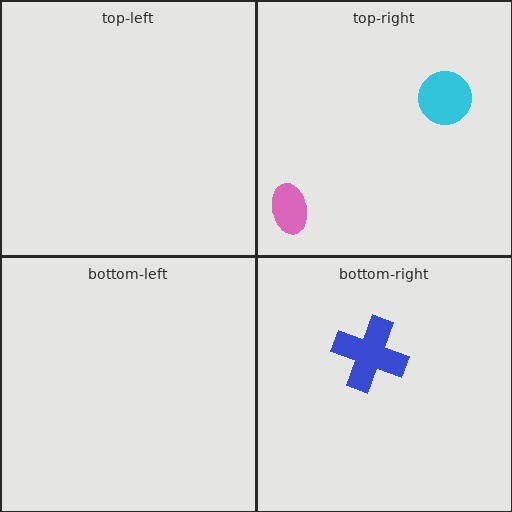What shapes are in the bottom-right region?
The blue cross.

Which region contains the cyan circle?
The top-right region.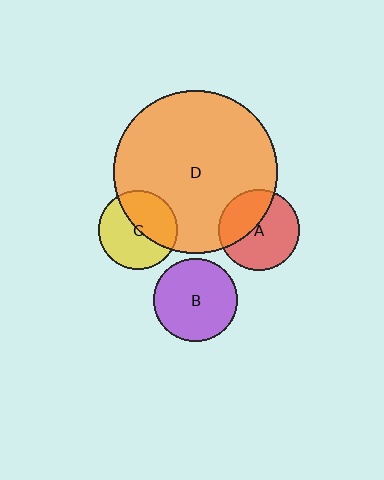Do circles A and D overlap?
Yes.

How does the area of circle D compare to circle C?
Approximately 4.2 times.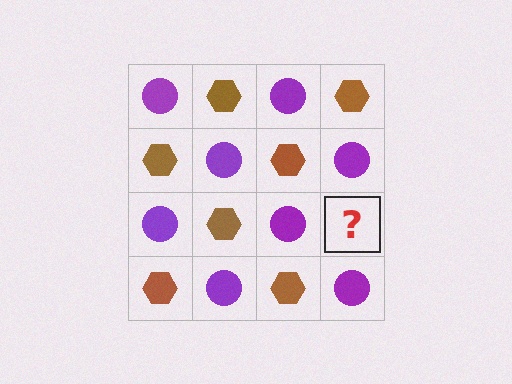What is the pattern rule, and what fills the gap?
The rule is that it alternates purple circle and brown hexagon in a checkerboard pattern. The gap should be filled with a brown hexagon.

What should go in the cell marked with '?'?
The missing cell should contain a brown hexagon.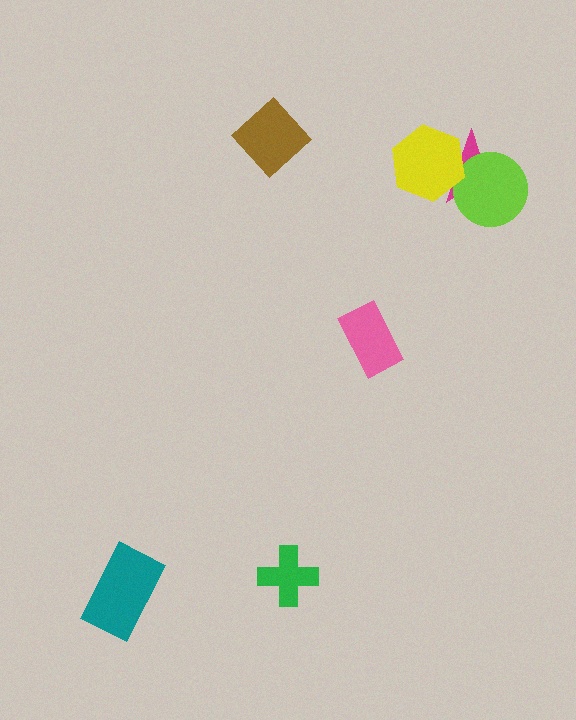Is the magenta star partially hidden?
Yes, it is partially covered by another shape.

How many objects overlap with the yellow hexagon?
2 objects overlap with the yellow hexagon.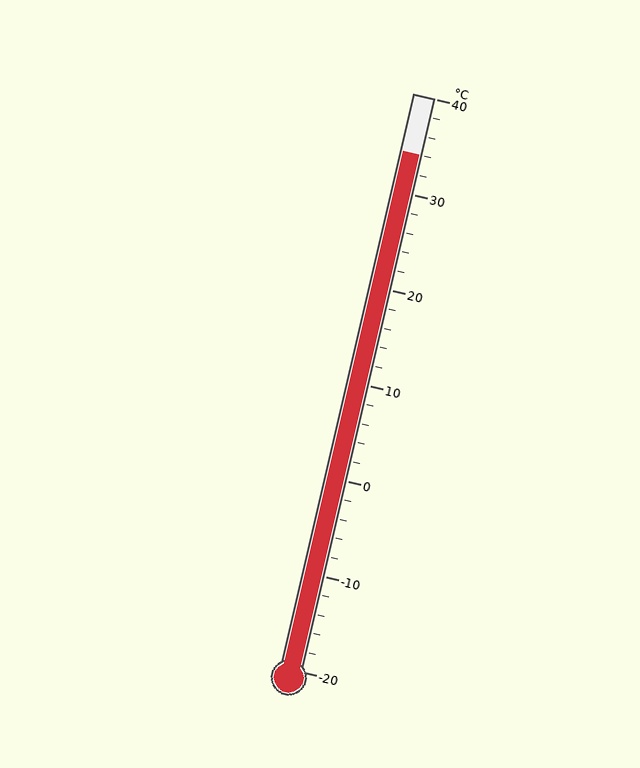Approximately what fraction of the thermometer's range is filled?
The thermometer is filled to approximately 90% of its range.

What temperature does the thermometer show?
The thermometer shows approximately 34°C.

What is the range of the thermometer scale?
The thermometer scale ranges from -20°C to 40°C.